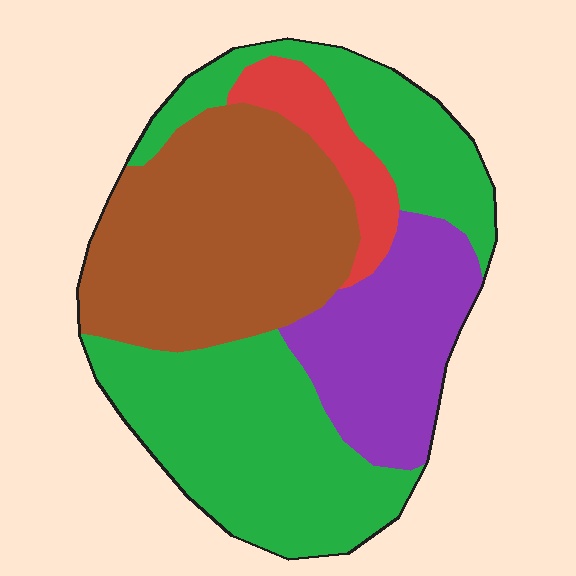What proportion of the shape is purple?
Purple takes up less than a quarter of the shape.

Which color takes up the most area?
Green, at roughly 40%.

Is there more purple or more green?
Green.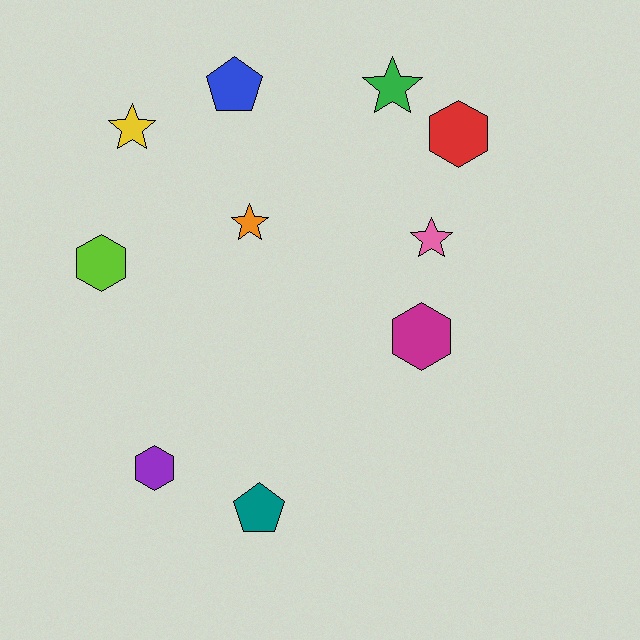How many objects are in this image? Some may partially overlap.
There are 10 objects.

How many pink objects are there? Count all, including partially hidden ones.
There is 1 pink object.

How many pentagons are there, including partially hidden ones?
There are 2 pentagons.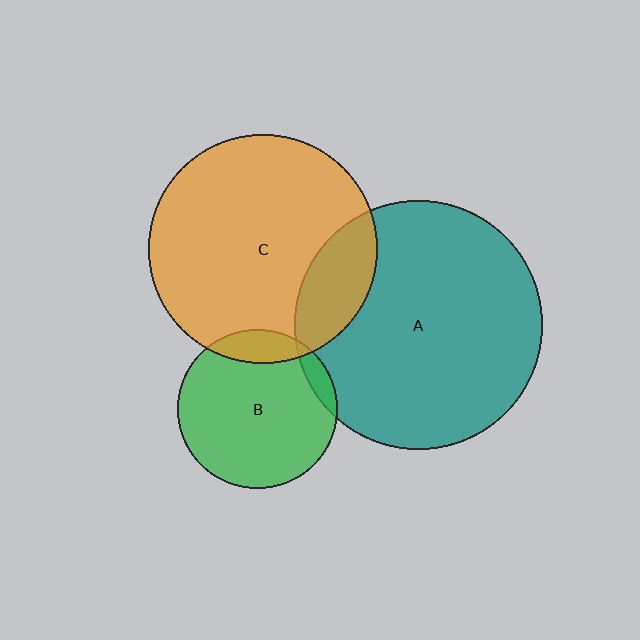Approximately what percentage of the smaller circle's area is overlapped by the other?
Approximately 5%.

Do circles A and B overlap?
Yes.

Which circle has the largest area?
Circle A (teal).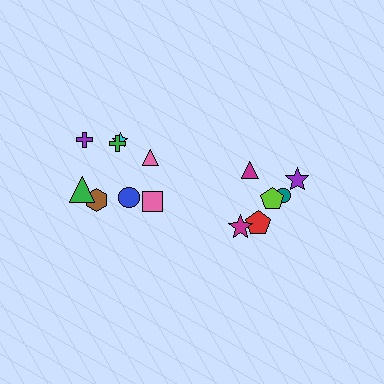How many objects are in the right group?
There are 6 objects.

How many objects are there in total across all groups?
There are 14 objects.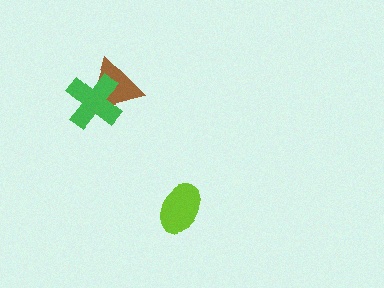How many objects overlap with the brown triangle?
1 object overlaps with the brown triangle.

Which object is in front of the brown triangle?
The green cross is in front of the brown triangle.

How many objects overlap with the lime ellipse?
0 objects overlap with the lime ellipse.